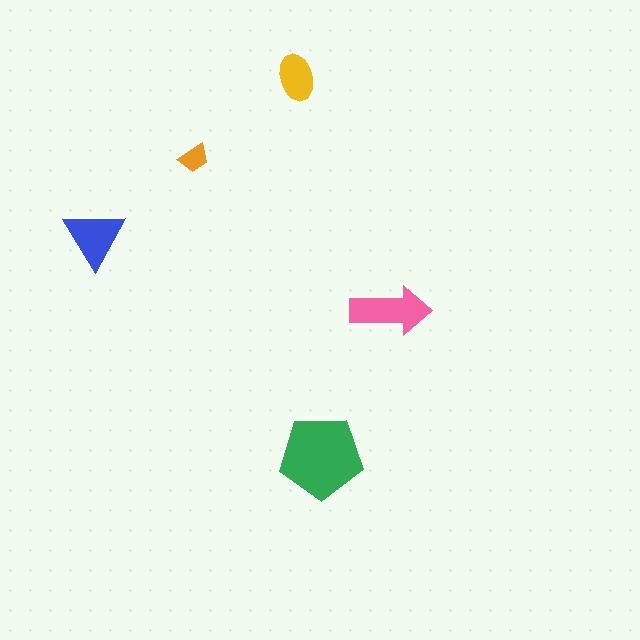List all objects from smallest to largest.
The orange trapezoid, the yellow ellipse, the blue triangle, the pink arrow, the green pentagon.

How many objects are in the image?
There are 5 objects in the image.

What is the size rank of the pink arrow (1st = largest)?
2nd.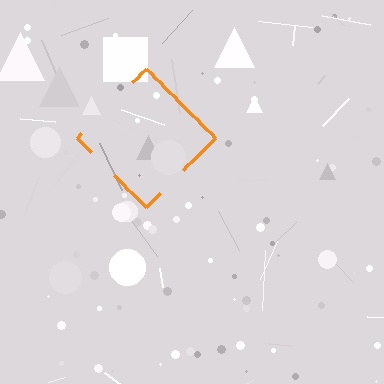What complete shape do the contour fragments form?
The contour fragments form a diamond.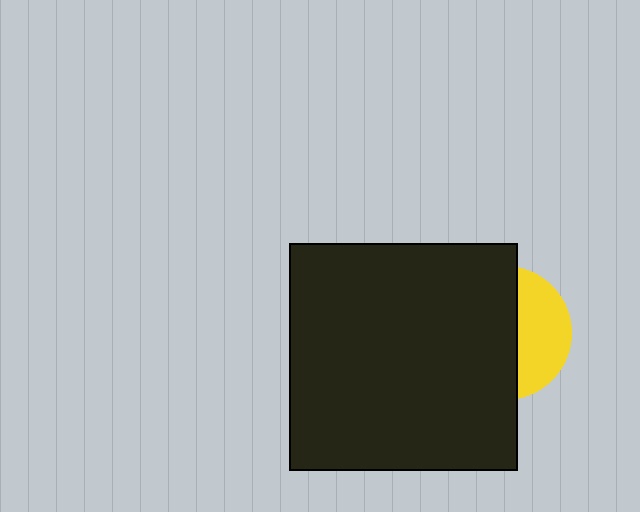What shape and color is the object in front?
The object in front is a black square.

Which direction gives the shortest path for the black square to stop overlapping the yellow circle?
Moving left gives the shortest separation.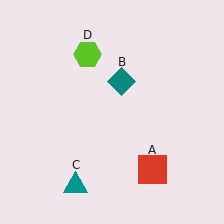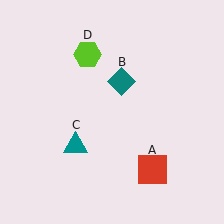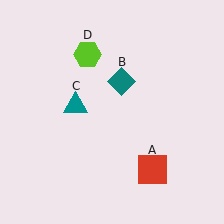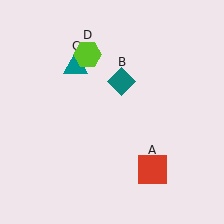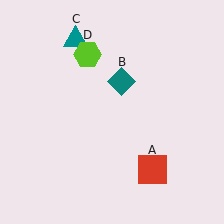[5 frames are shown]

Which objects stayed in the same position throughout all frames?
Red square (object A) and teal diamond (object B) and lime hexagon (object D) remained stationary.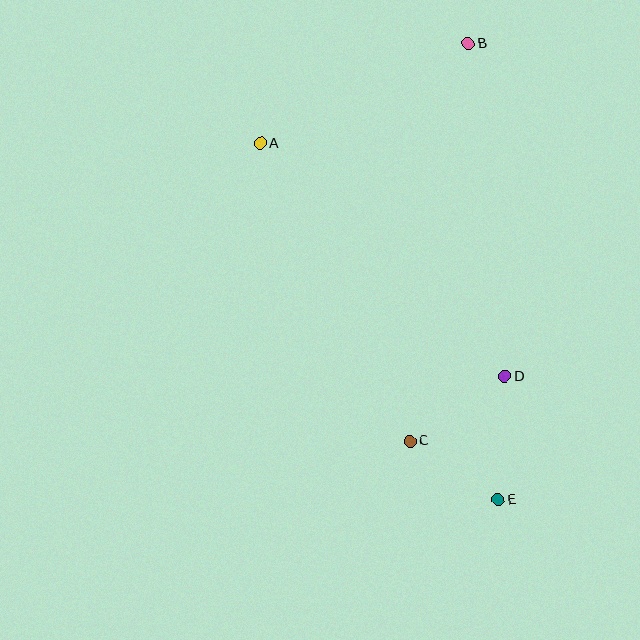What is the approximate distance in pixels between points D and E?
The distance between D and E is approximately 123 pixels.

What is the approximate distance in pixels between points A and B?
The distance between A and B is approximately 231 pixels.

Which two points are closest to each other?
Points C and E are closest to each other.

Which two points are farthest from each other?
Points B and E are farthest from each other.